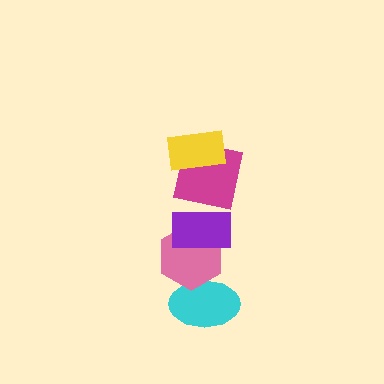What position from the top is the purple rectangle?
The purple rectangle is 3rd from the top.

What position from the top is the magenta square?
The magenta square is 2nd from the top.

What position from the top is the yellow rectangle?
The yellow rectangle is 1st from the top.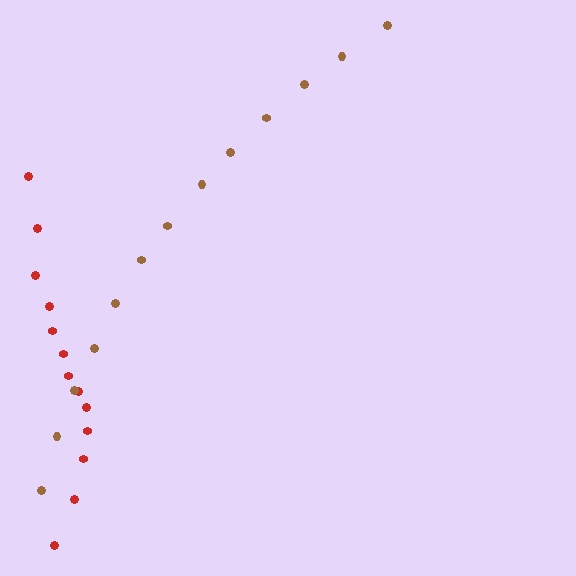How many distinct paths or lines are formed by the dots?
There are 2 distinct paths.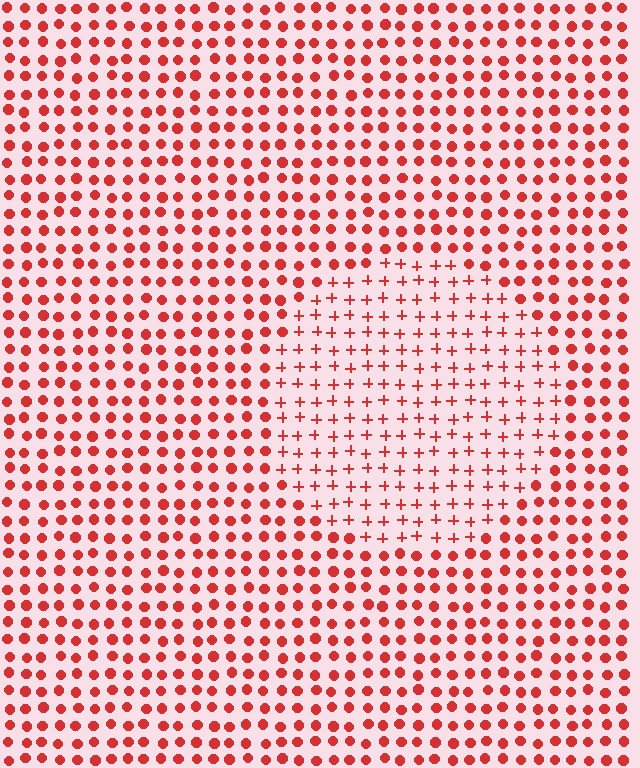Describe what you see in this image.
The image is filled with small red elements arranged in a uniform grid. A circle-shaped region contains plus signs, while the surrounding area contains circles. The boundary is defined purely by the change in element shape.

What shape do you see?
I see a circle.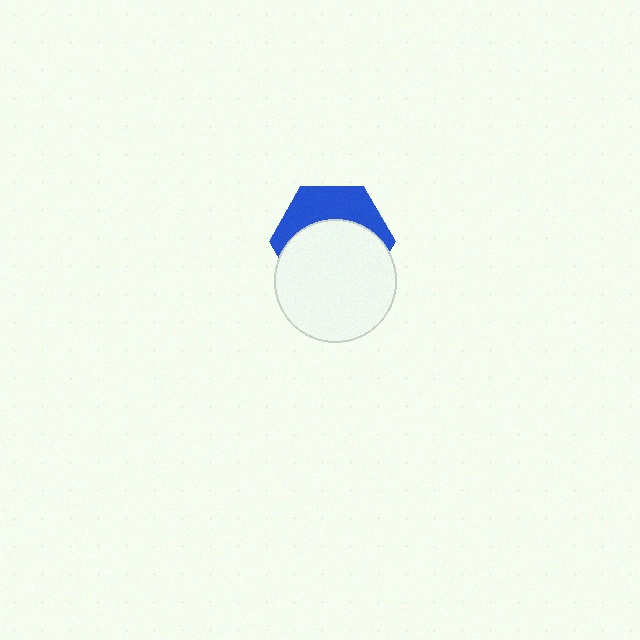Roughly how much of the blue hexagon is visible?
A small part of it is visible (roughly 39%).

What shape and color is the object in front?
The object in front is a white circle.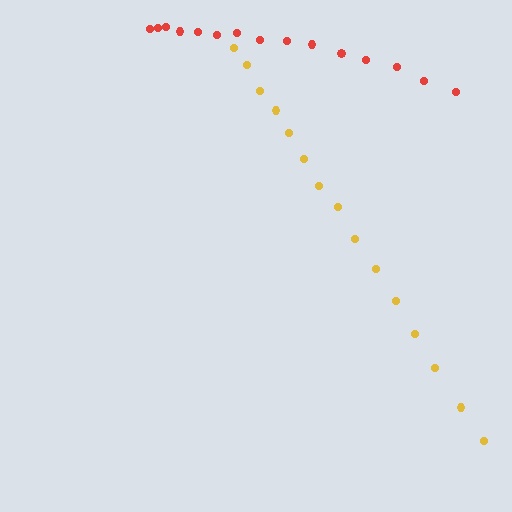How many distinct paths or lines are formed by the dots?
There are 2 distinct paths.